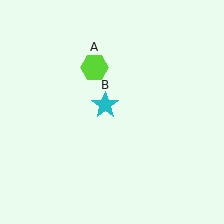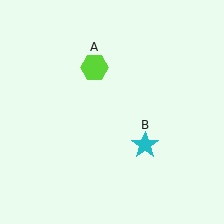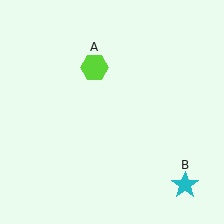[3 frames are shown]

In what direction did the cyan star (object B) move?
The cyan star (object B) moved down and to the right.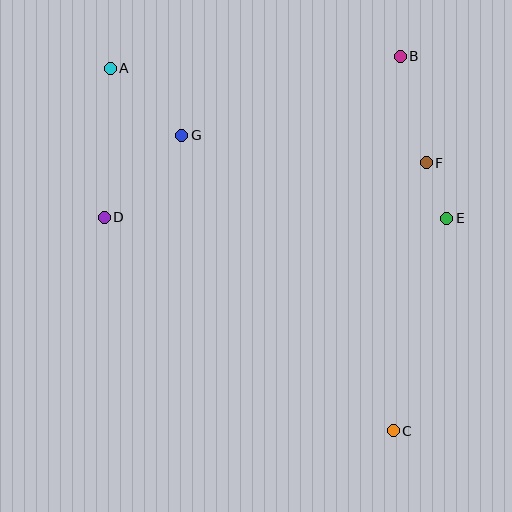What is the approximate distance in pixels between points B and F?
The distance between B and F is approximately 109 pixels.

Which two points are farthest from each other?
Points A and C are farthest from each other.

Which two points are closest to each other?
Points E and F are closest to each other.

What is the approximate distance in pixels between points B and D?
The distance between B and D is approximately 337 pixels.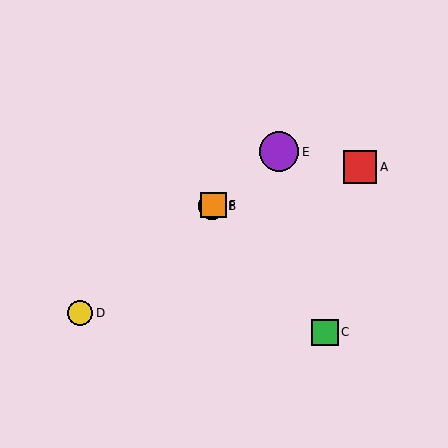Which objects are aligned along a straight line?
Objects B, D, E, F are aligned along a straight line.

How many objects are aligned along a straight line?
4 objects (B, D, E, F) are aligned along a straight line.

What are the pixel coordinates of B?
Object B is at (212, 206).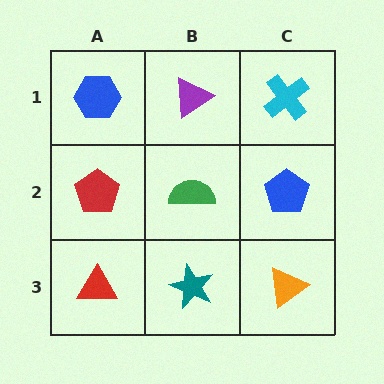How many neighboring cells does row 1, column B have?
3.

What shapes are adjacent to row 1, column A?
A red pentagon (row 2, column A), a purple triangle (row 1, column B).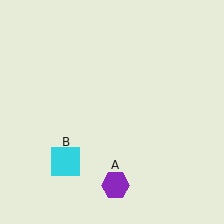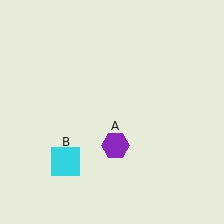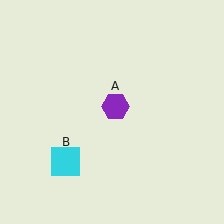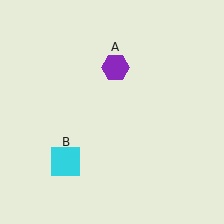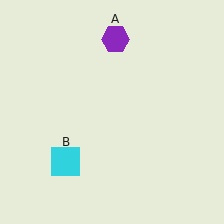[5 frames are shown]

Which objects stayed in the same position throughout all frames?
Cyan square (object B) remained stationary.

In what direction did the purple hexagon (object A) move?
The purple hexagon (object A) moved up.